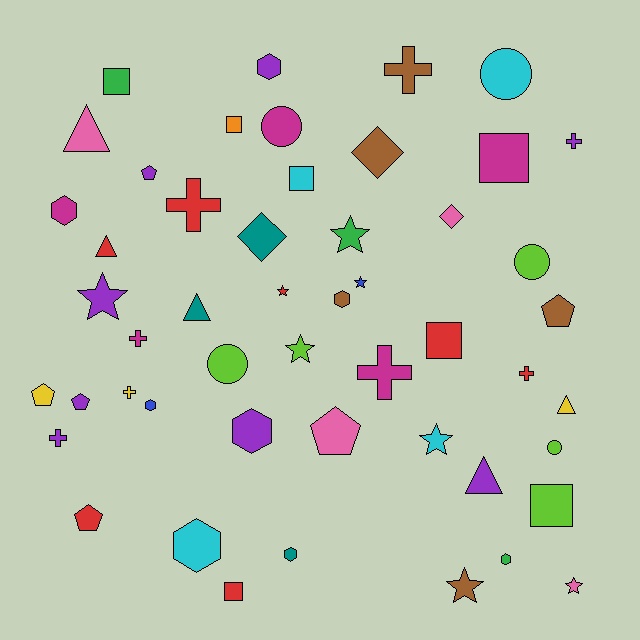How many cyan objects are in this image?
There are 4 cyan objects.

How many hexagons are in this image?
There are 8 hexagons.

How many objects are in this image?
There are 50 objects.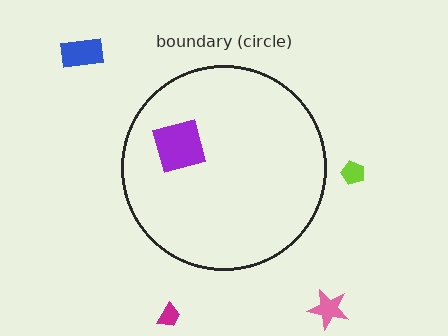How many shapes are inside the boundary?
1 inside, 4 outside.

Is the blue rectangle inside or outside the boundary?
Outside.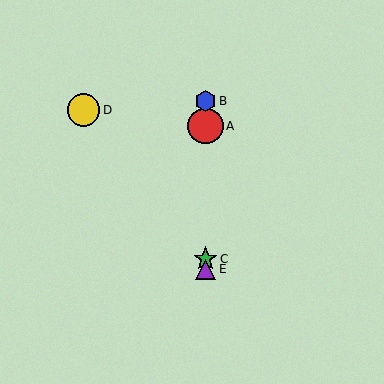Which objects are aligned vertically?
Objects A, B, C, E are aligned vertically.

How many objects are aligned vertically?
4 objects (A, B, C, E) are aligned vertically.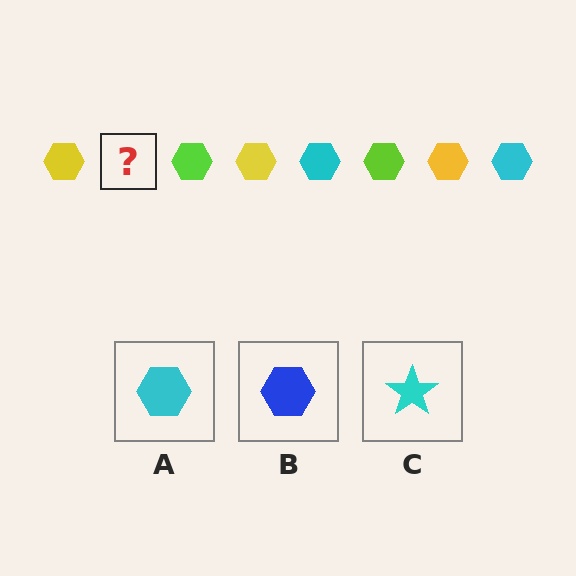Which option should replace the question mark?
Option A.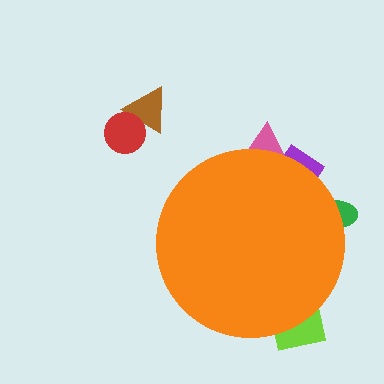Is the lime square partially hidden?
Yes, the lime square is partially hidden behind the orange circle.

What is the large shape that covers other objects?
An orange circle.